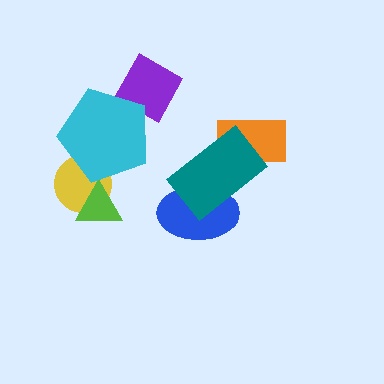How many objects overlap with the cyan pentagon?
2 objects overlap with the cyan pentagon.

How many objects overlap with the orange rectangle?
1 object overlaps with the orange rectangle.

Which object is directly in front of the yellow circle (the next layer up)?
The lime triangle is directly in front of the yellow circle.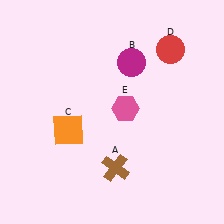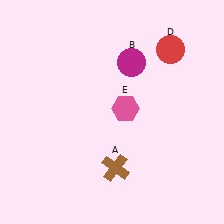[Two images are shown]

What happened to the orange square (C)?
The orange square (C) was removed in Image 2. It was in the bottom-left area of Image 1.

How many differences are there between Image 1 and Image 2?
There is 1 difference between the two images.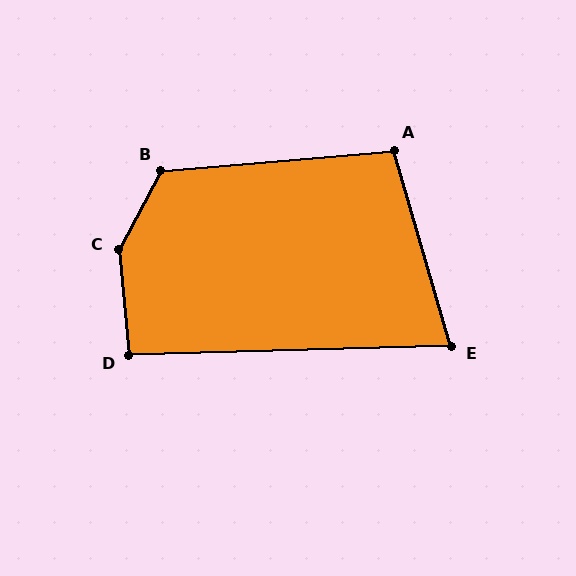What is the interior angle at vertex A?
Approximately 101 degrees (obtuse).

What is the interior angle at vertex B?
Approximately 122 degrees (obtuse).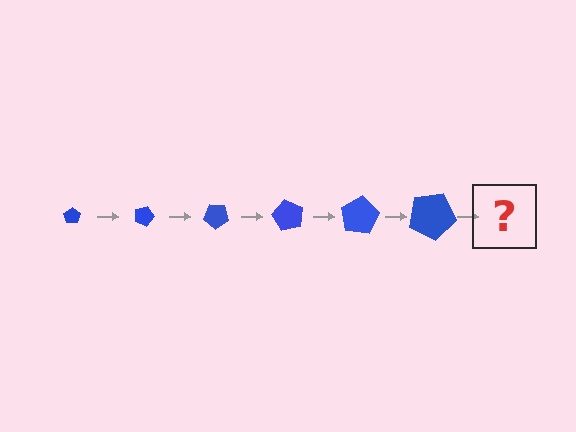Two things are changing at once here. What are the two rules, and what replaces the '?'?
The two rules are that the pentagon grows larger each step and it rotates 20 degrees each step. The '?' should be a pentagon, larger than the previous one and rotated 120 degrees from the start.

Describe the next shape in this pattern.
It should be a pentagon, larger than the previous one and rotated 120 degrees from the start.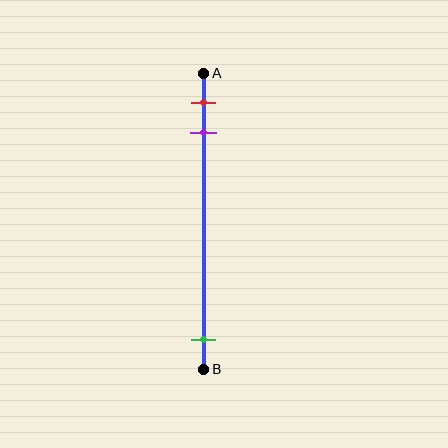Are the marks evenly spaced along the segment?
No, the marks are not evenly spaced.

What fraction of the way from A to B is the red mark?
The red mark is approximately 10% (0.1) of the way from A to B.